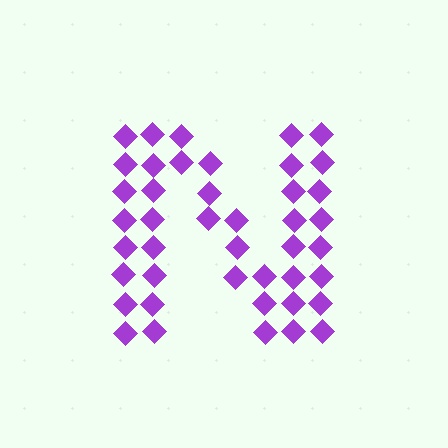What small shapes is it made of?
It is made of small diamonds.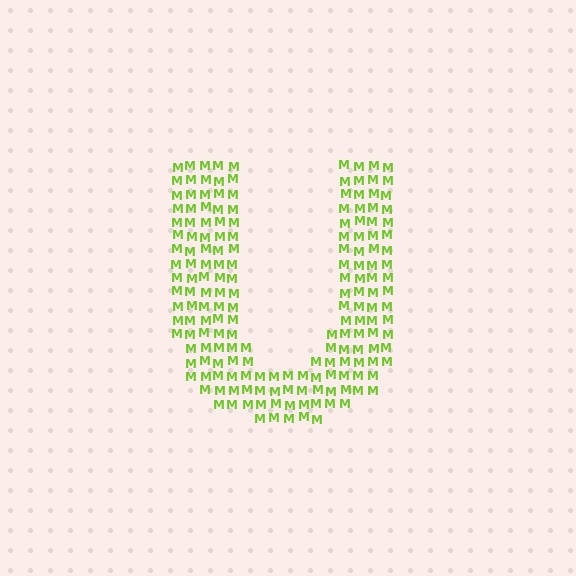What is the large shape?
The large shape is the letter U.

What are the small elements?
The small elements are letter M's.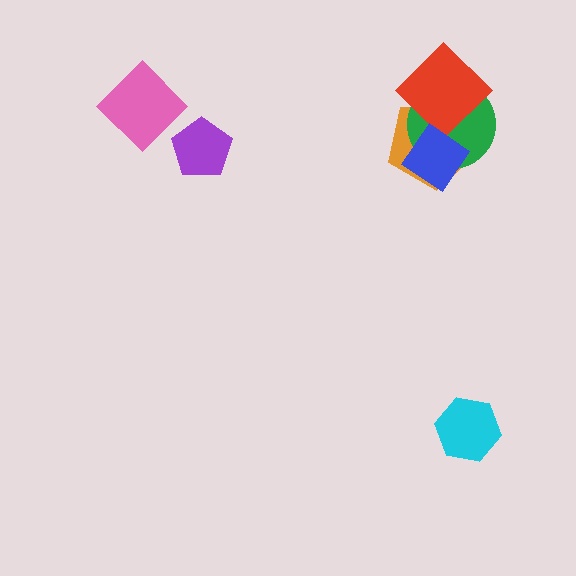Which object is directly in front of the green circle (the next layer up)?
The red diamond is directly in front of the green circle.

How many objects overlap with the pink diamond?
0 objects overlap with the pink diamond.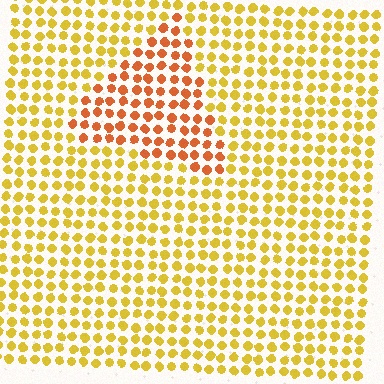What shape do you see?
I see a triangle.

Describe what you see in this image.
The image is filled with small yellow elements in a uniform arrangement. A triangle-shaped region is visible where the elements are tinted to a slightly different hue, forming a subtle color boundary.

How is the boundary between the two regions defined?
The boundary is defined purely by a slight shift in hue (about 33 degrees). Spacing, size, and orientation are identical on both sides.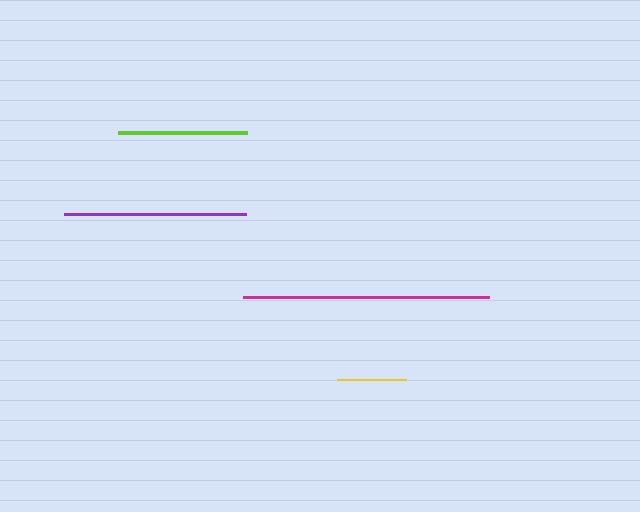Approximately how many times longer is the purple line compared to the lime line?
The purple line is approximately 1.4 times the length of the lime line.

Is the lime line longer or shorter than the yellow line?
The lime line is longer than the yellow line.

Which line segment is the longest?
The magenta line is the longest at approximately 245 pixels.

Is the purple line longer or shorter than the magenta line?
The magenta line is longer than the purple line.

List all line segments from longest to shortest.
From longest to shortest: magenta, purple, lime, yellow.